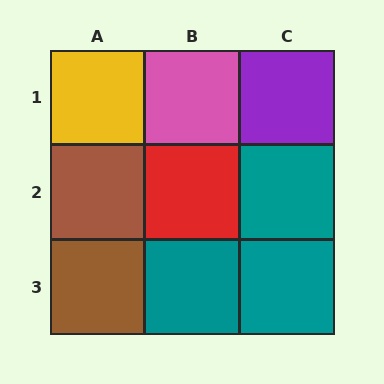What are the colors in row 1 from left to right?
Yellow, pink, purple.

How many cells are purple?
1 cell is purple.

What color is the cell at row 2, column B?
Red.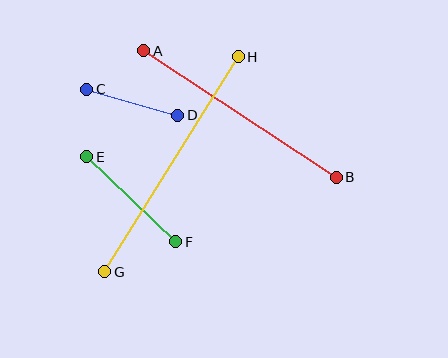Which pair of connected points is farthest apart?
Points G and H are farthest apart.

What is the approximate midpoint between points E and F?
The midpoint is at approximately (131, 199) pixels.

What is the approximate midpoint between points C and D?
The midpoint is at approximately (132, 102) pixels.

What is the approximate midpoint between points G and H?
The midpoint is at approximately (172, 164) pixels.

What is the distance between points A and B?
The distance is approximately 230 pixels.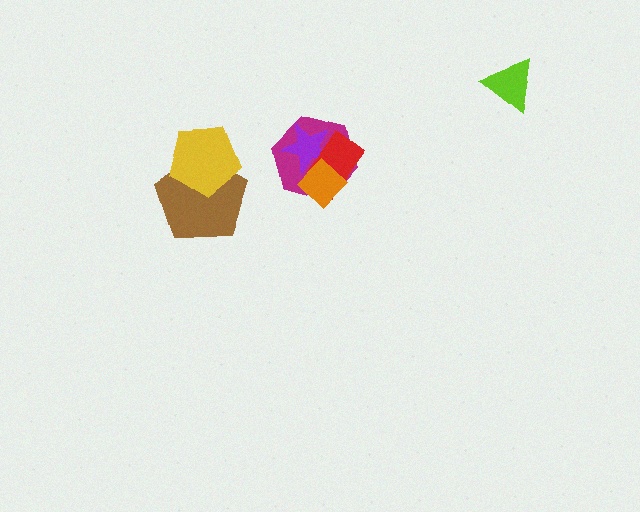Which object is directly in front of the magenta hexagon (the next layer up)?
The purple star is directly in front of the magenta hexagon.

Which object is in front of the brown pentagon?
The yellow pentagon is in front of the brown pentagon.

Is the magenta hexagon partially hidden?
Yes, it is partially covered by another shape.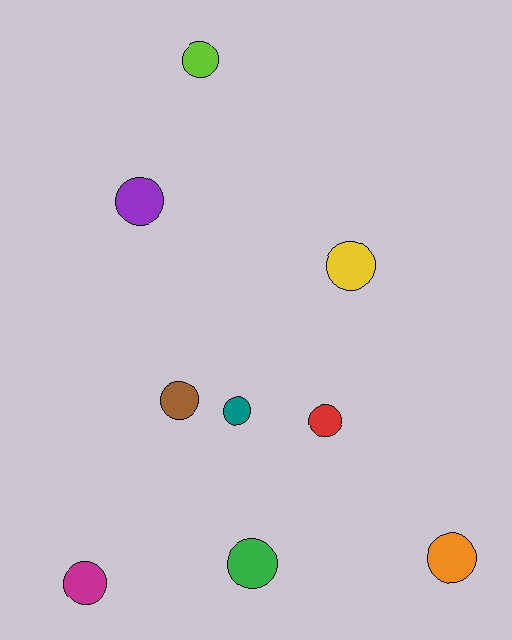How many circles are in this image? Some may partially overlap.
There are 9 circles.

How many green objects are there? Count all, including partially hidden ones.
There is 1 green object.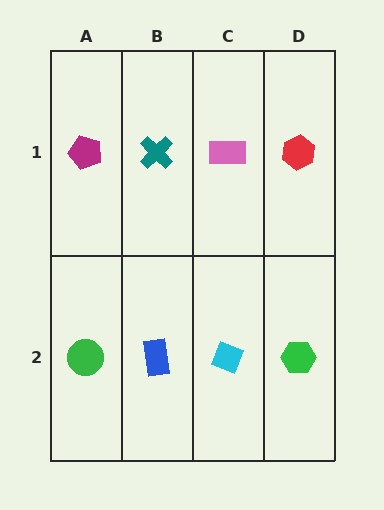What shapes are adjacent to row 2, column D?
A red hexagon (row 1, column D), a cyan diamond (row 2, column C).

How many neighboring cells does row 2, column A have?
2.